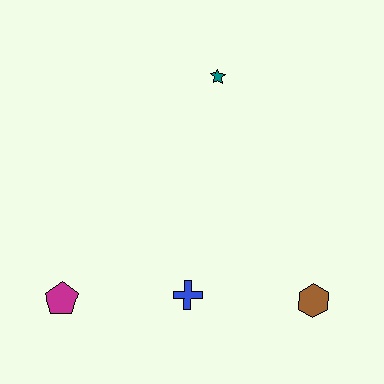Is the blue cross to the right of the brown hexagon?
No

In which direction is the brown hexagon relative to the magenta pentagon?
The brown hexagon is to the right of the magenta pentagon.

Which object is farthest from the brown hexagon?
The magenta pentagon is farthest from the brown hexagon.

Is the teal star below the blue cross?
No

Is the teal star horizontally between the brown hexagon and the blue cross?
Yes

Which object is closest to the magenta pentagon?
The blue cross is closest to the magenta pentagon.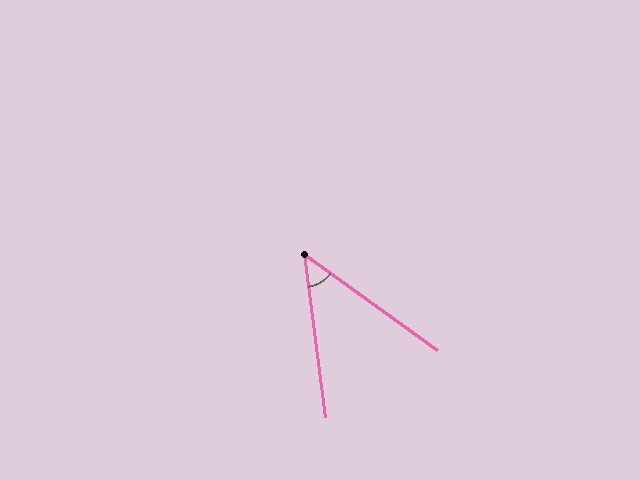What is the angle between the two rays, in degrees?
Approximately 46 degrees.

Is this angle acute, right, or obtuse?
It is acute.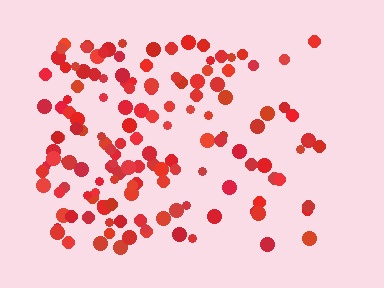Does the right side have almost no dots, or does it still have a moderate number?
Still a moderate number, just noticeably fewer than the left.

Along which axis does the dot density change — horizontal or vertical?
Horizontal.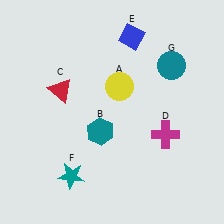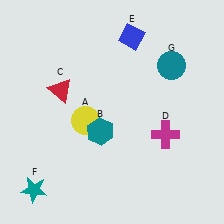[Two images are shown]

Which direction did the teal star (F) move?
The teal star (F) moved left.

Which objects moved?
The objects that moved are: the yellow circle (A), the teal star (F).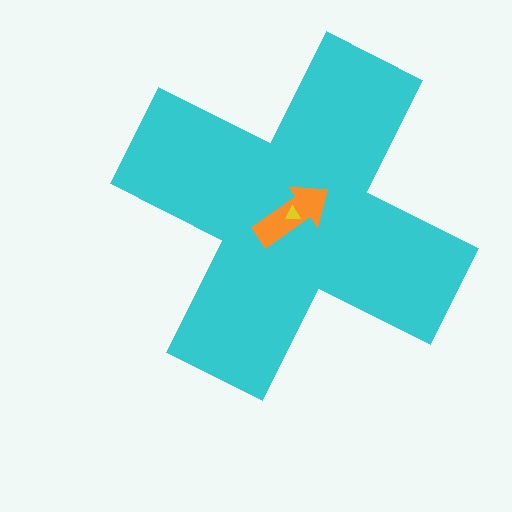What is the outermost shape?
The cyan cross.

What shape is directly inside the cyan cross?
The orange arrow.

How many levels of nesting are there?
3.